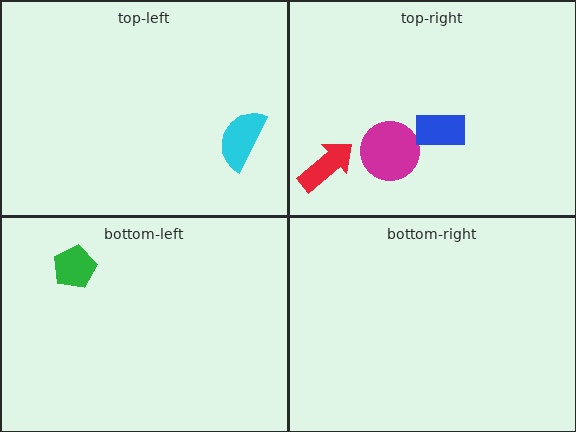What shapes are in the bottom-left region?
The green pentagon.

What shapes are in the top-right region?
The magenta circle, the blue rectangle, the red arrow.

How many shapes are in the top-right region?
3.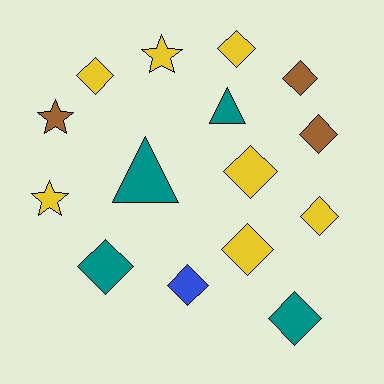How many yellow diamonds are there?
There are 5 yellow diamonds.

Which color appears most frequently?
Yellow, with 7 objects.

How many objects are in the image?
There are 15 objects.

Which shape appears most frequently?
Diamond, with 10 objects.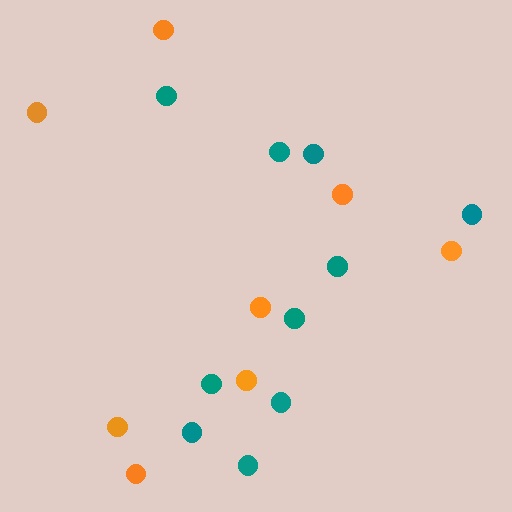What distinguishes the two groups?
There are 2 groups: one group of teal circles (10) and one group of orange circles (8).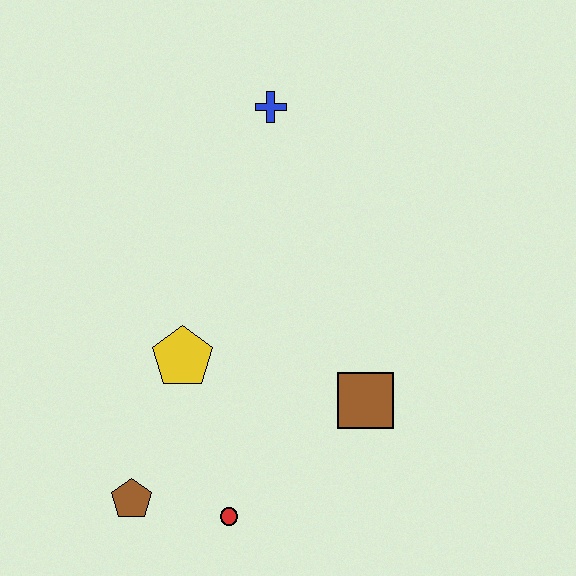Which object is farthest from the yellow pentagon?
The blue cross is farthest from the yellow pentagon.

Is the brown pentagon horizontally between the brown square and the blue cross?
No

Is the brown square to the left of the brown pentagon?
No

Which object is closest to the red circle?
The brown pentagon is closest to the red circle.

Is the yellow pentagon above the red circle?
Yes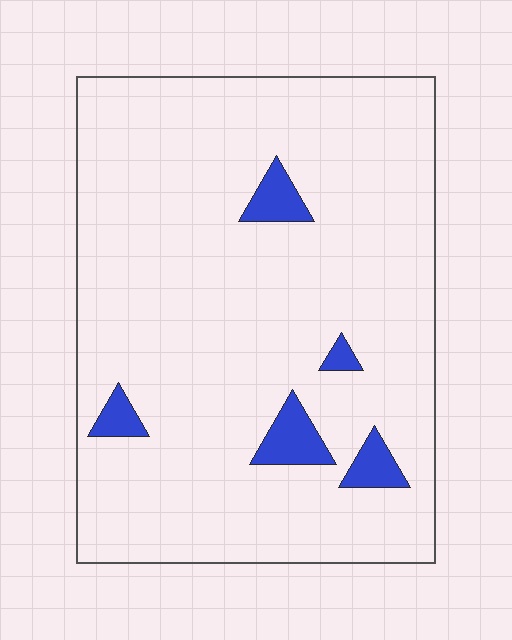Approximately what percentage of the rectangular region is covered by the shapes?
Approximately 5%.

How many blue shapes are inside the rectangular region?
5.